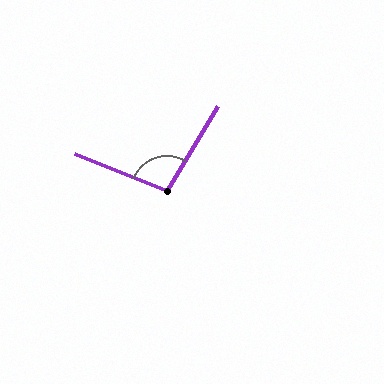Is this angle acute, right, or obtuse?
It is obtuse.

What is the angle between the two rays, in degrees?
Approximately 100 degrees.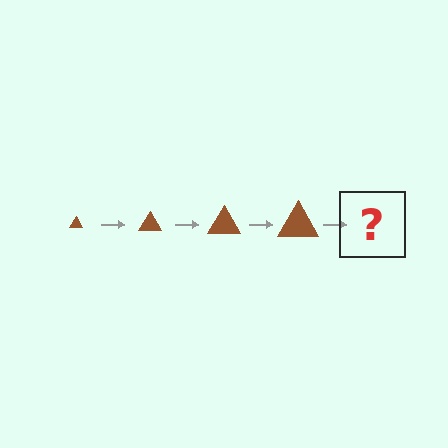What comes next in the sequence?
The next element should be a brown triangle, larger than the previous one.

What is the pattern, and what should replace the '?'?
The pattern is that the triangle gets progressively larger each step. The '?' should be a brown triangle, larger than the previous one.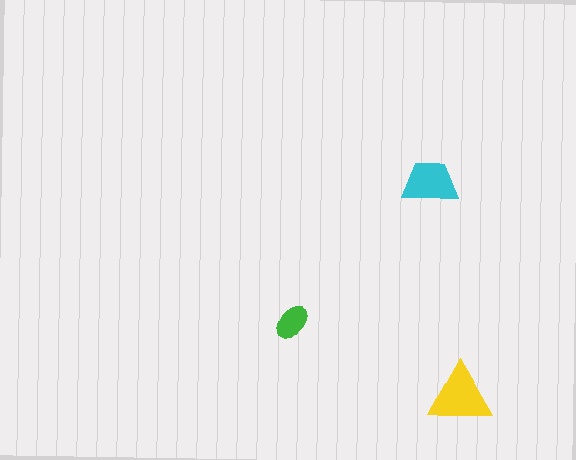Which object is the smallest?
The green ellipse.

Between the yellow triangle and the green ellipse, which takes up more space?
The yellow triangle.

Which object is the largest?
The yellow triangle.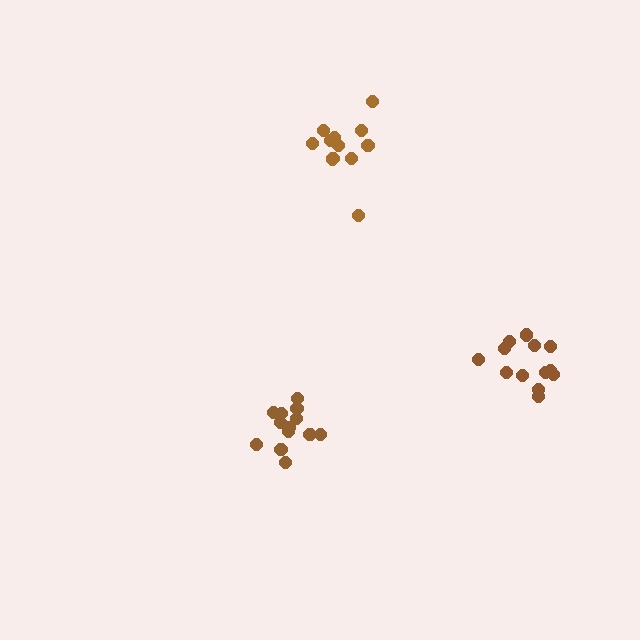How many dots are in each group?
Group 1: 13 dots, Group 2: 12 dots, Group 3: 13 dots (38 total).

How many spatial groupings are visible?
There are 3 spatial groupings.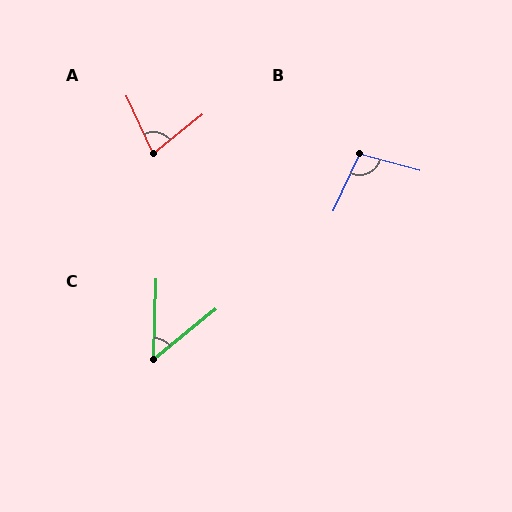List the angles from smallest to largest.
C (49°), A (76°), B (99°).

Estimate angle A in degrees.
Approximately 76 degrees.